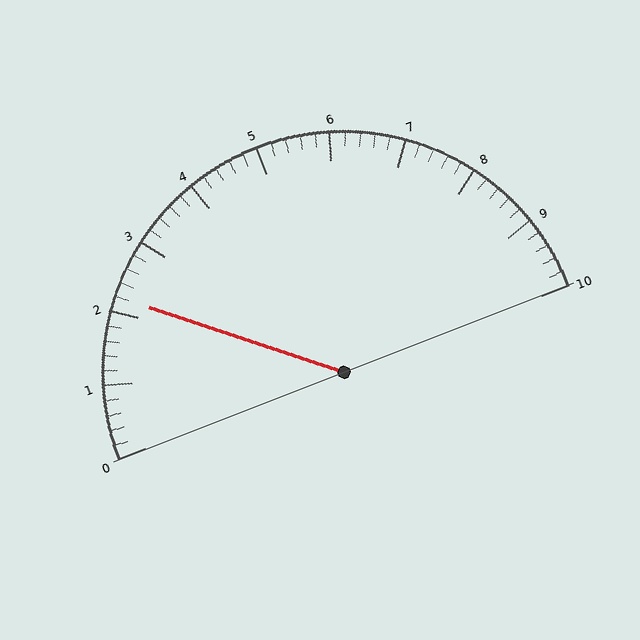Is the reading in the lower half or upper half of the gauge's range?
The reading is in the lower half of the range (0 to 10).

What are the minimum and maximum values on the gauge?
The gauge ranges from 0 to 10.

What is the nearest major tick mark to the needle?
The nearest major tick mark is 2.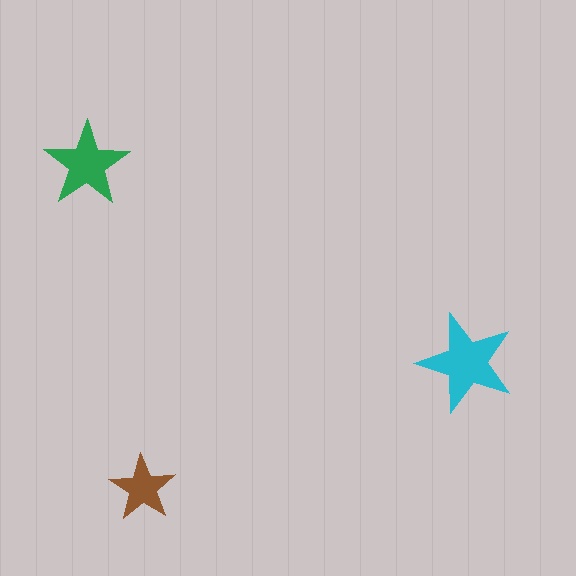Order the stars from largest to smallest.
the cyan one, the green one, the brown one.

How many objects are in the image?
There are 3 objects in the image.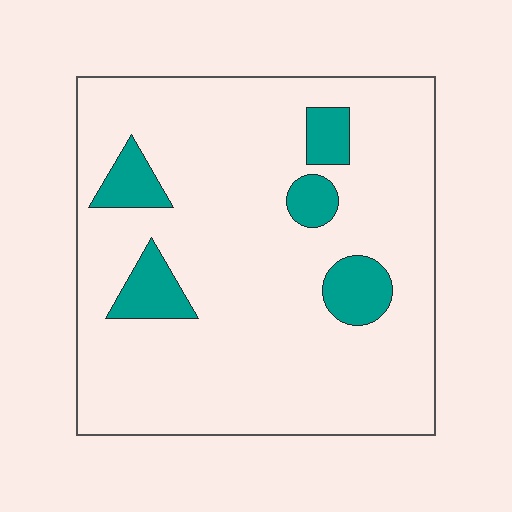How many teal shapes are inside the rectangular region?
5.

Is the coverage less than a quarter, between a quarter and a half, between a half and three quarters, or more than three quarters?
Less than a quarter.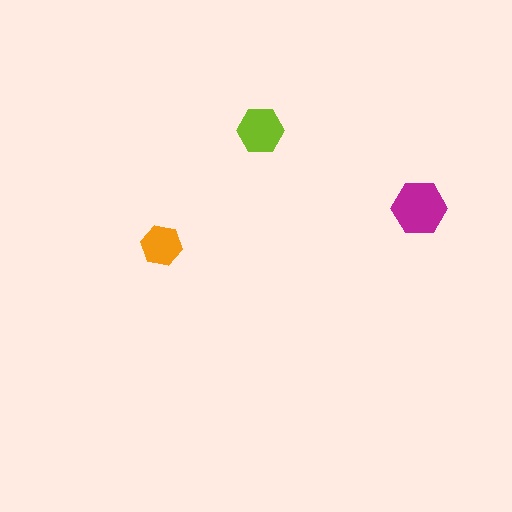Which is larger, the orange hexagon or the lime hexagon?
The lime one.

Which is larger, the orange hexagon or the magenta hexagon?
The magenta one.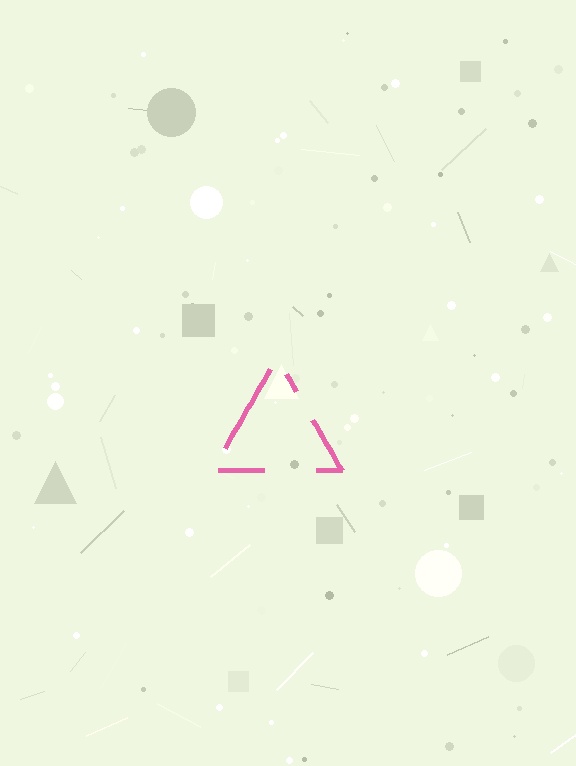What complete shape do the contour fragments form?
The contour fragments form a triangle.